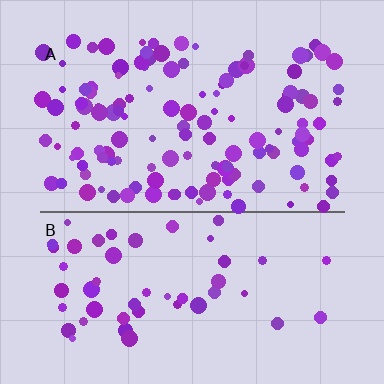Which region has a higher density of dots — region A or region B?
A (the top).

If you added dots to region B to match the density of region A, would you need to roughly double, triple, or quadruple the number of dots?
Approximately double.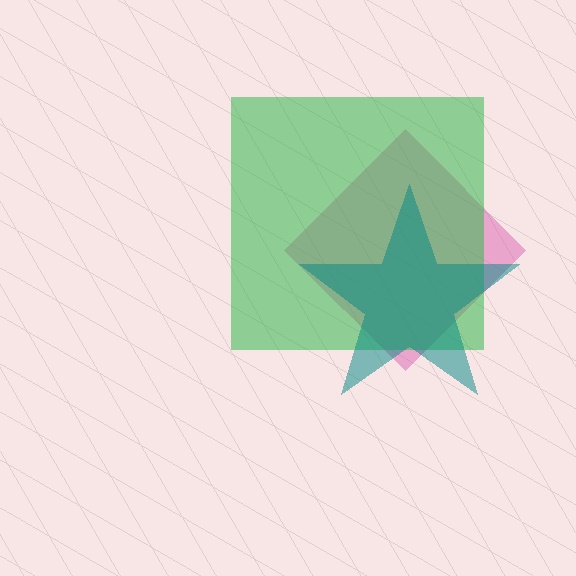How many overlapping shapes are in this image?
There are 3 overlapping shapes in the image.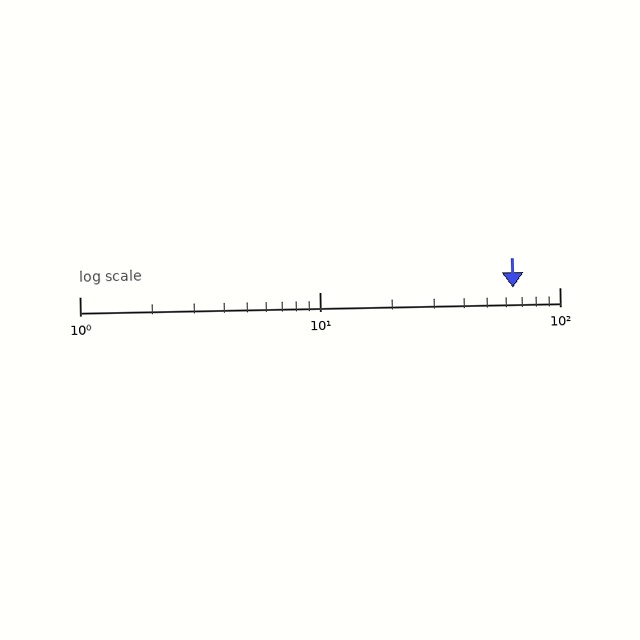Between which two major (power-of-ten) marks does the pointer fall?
The pointer is between 10 and 100.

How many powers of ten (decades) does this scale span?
The scale spans 2 decades, from 1 to 100.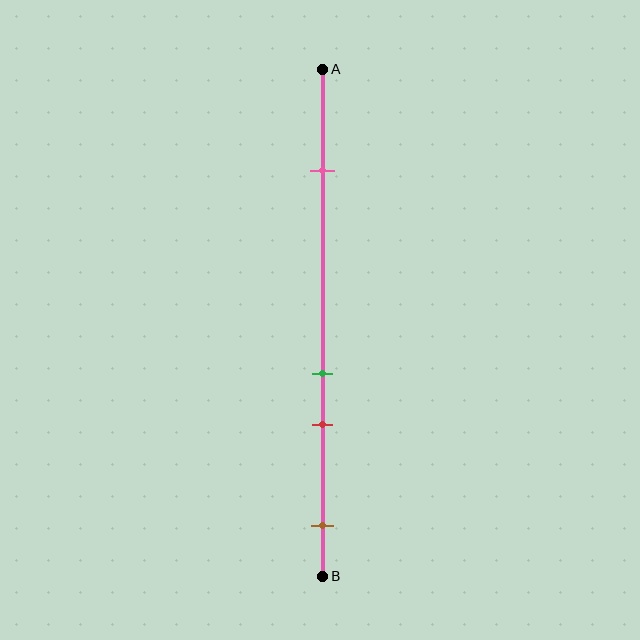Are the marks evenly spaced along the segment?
No, the marks are not evenly spaced.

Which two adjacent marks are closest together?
The green and red marks are the closest adjacent pair.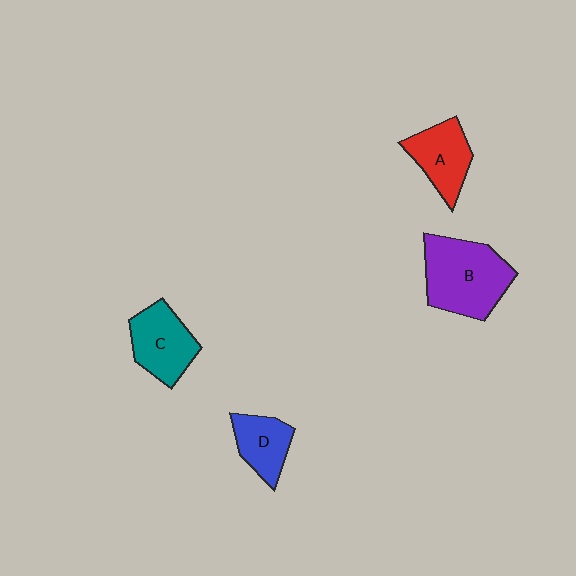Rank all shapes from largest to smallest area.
From largest to smallest: B (purple), C (teal), A (red), D (blue).